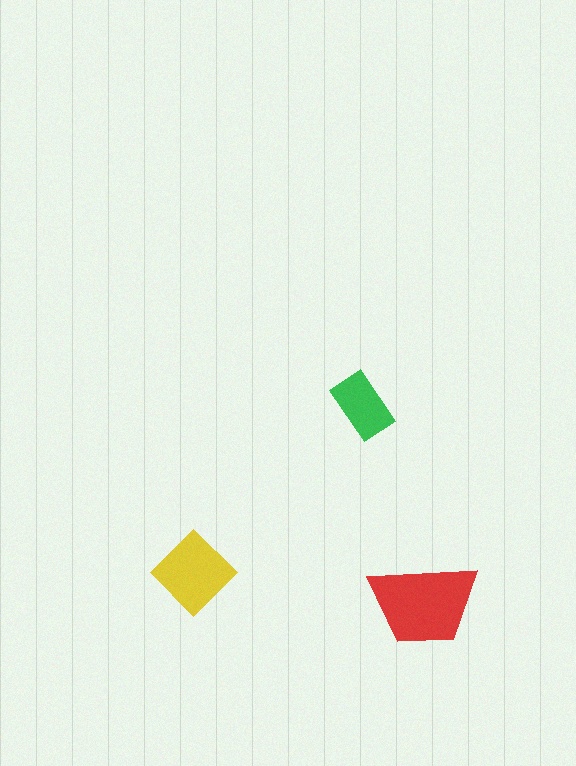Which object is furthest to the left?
The yellow diamond is leftmost.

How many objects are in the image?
There are 3 objects in the image.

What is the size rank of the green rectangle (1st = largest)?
3rd.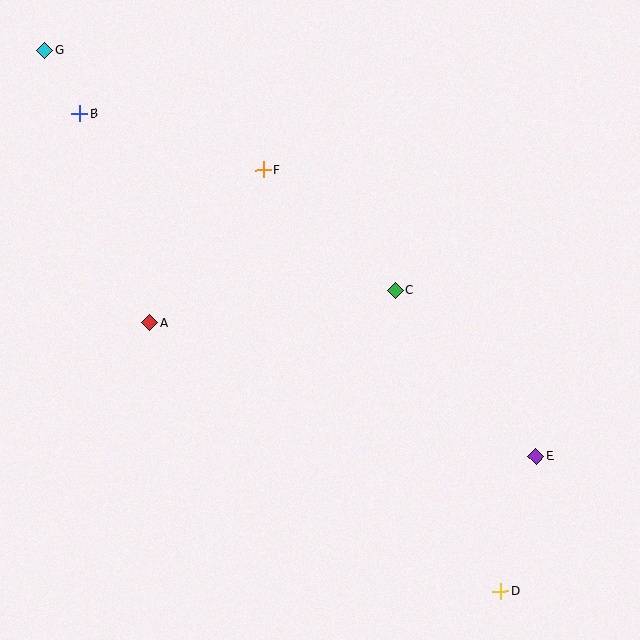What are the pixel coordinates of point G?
Point G is at (45, 50).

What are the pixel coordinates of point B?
Point B is at (80, 114).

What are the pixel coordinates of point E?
Point E is at (536, 456).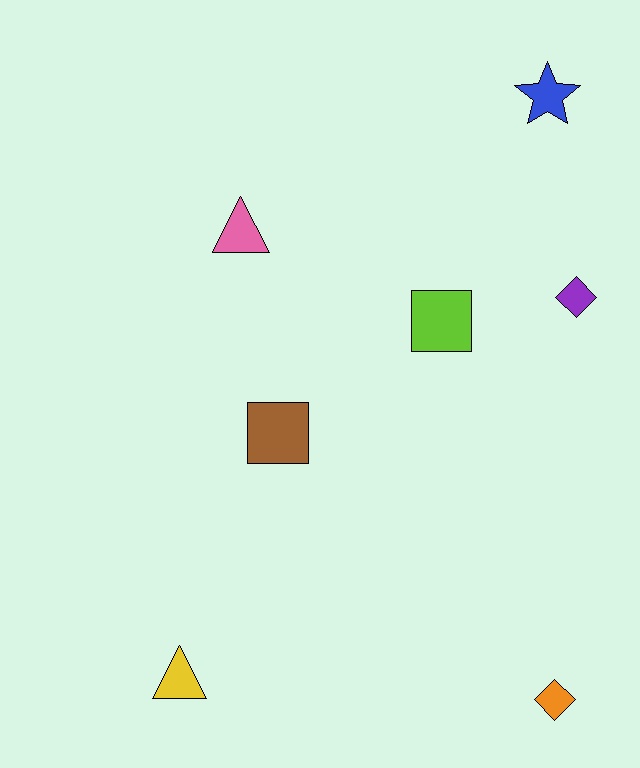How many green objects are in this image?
There are no green objects.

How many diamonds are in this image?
There are 2 diamonds.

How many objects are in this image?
There are 7 objects.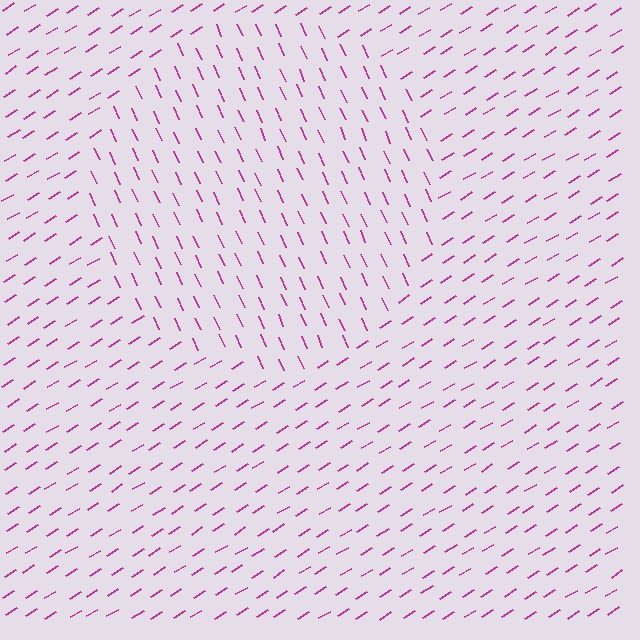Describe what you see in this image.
The image is filled with small magenta line segments. A circle region in the image has lines oriented differently from the surrounding lines, creating a visible texture boundary.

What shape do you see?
I see a circle.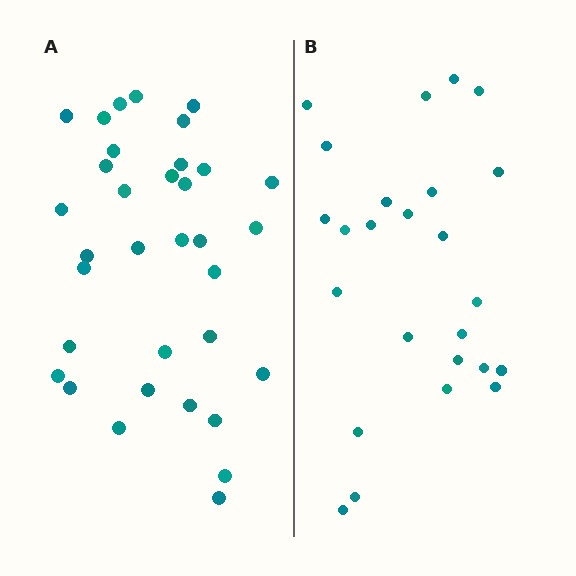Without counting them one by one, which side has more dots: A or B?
Region A (the left region) has more dots.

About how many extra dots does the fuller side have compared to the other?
Region A has roughly 8 or so more dots than region B.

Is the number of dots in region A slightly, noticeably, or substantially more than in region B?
Region A has noticeably more, but not dramatically so. The ratio is roughly 1.4 to 1.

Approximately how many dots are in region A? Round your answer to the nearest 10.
About 30 dots. (The exact count is 34, which rounds to 30.)